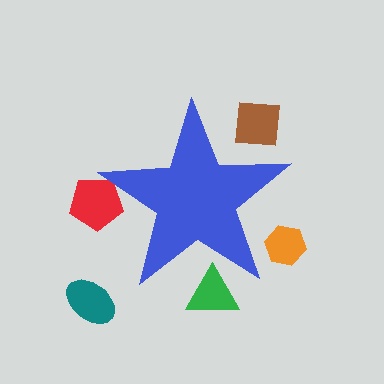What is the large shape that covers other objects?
A blue star.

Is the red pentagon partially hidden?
Yes, the red pentagon is partially hidden behind the blue star.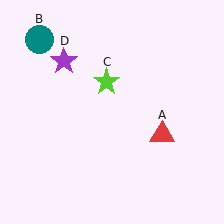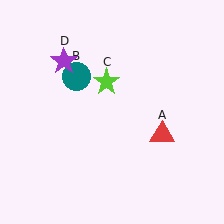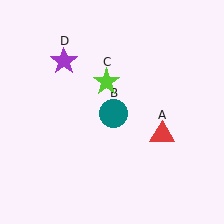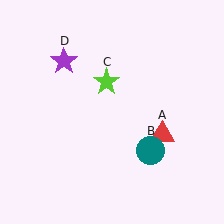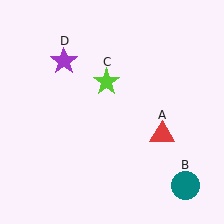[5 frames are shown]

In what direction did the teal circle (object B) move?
The teal circle (object B) moved down and to the right.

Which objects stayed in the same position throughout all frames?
Red triangle (object A) and lime star (object C) and purple star (object D) remained stationary.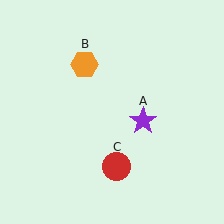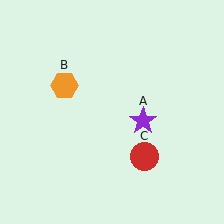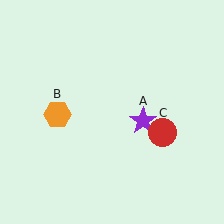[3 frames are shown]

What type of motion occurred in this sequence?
The orange hexagon (object B), red circle (object C) rotated counterclockwise around the center of the scene.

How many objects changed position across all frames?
2 objects changed position: orange hexagon (object B), red circle (object C).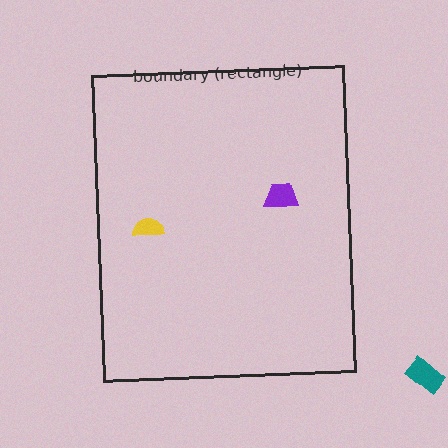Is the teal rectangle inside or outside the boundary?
Outside.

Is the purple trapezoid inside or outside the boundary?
Inside.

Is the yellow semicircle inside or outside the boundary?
Inside.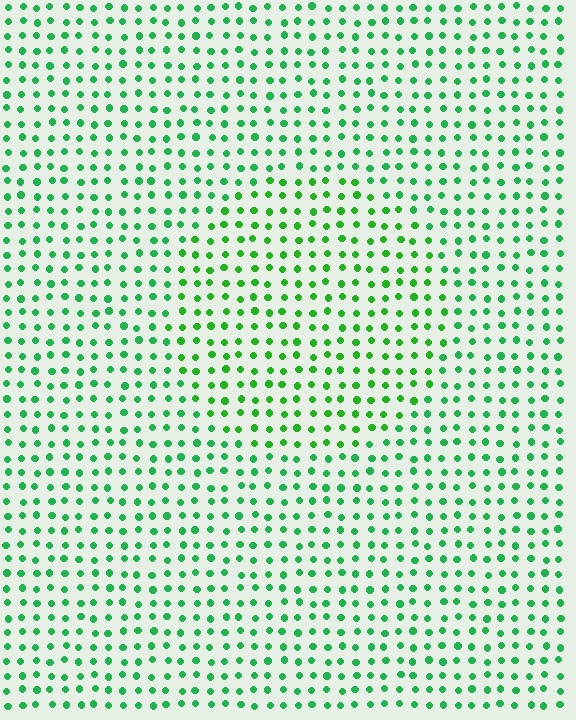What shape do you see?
I see a circle.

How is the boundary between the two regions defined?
The boundary is defined purely by a slight shift in hue (about 20 degrees). Spacing, size, and orientation are identical on both sides.